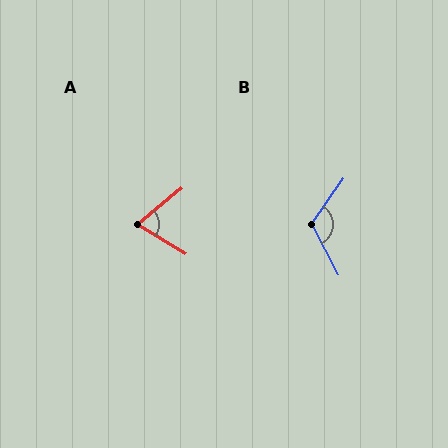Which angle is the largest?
B, at approximately 118 degrees.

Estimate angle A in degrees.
Approximately 71 degrees.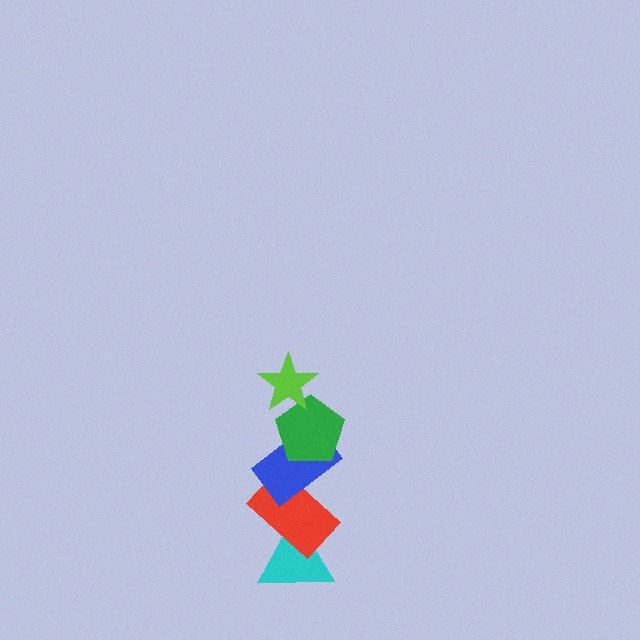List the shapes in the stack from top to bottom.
From top to bottom: the lime star, the green pentagon, the blue rectangle, the red rectangle, the cyan triangle.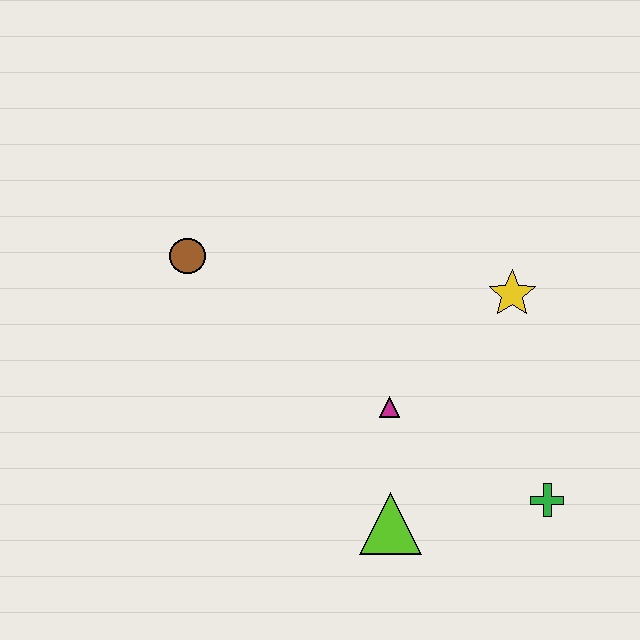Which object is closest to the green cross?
The lime triangle is closest to the green cross.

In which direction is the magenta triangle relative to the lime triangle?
The magenta triangle is above the lime triangle.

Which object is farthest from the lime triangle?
The brown circle is farthest from the lime triangle.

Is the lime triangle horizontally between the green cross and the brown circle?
Yes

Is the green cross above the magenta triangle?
No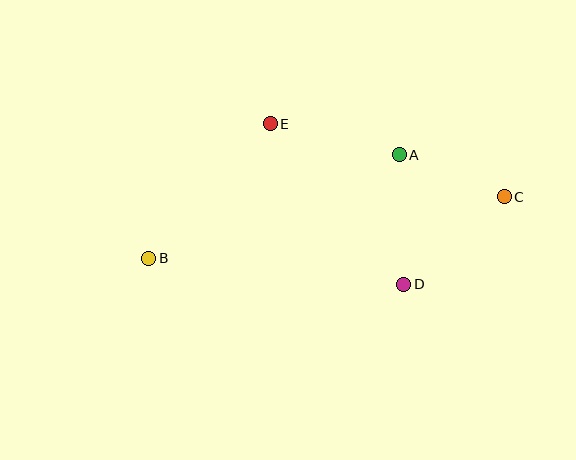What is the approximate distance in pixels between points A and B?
The distance between A and B is approximately 271 pixels.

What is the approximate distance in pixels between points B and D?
The distance between B and D is approximately 256 pixels.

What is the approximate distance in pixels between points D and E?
The distance between D and E is approximately 209 pixels.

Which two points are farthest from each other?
Points B and C are farthest from each other.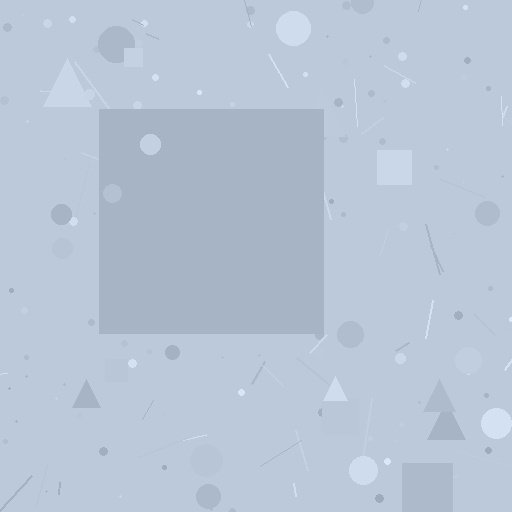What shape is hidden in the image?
A square is hidden in the image.